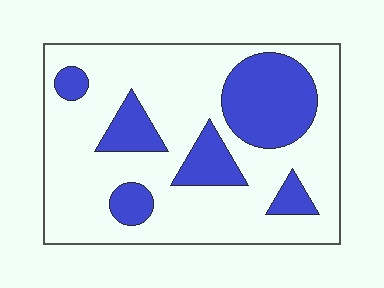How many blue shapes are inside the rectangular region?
6.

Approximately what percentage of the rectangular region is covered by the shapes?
Approximately 25%.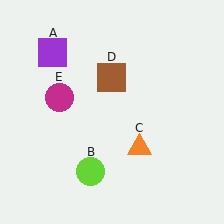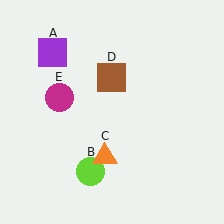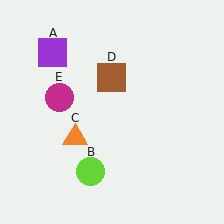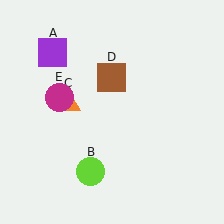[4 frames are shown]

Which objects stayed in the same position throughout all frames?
Purple square (object A) and lime circle (object B) and brown square (object D) and magenta circle (object E) remained stationary.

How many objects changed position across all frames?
1 object changed position: orange triangle (object C).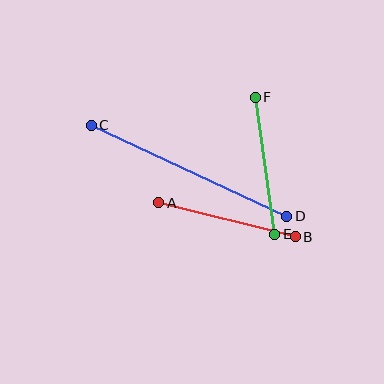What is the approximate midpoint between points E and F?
The midpoint is at approximately (265, 166) pixels.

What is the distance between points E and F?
The distance is approximately 138 pixels.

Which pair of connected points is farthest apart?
Points C and D are farthest apart.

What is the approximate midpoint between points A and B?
The midpoint is at approximately (227, 220) pixels.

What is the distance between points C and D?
The distance is approximately 216 pixels.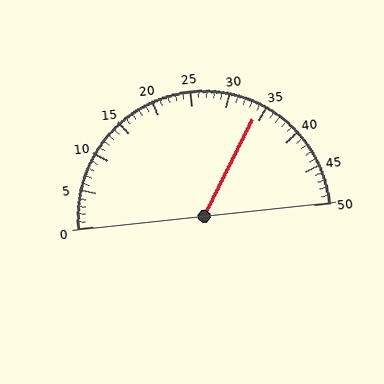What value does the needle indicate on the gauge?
The needle indicates approximately 34.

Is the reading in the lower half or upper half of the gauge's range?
The reading is in the upper half of the range (0 to 50).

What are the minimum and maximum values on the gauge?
The gauge ranges from 0 to 50.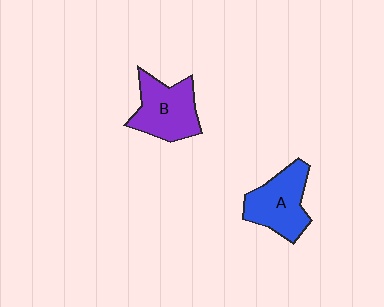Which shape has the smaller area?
Shape A (blue).